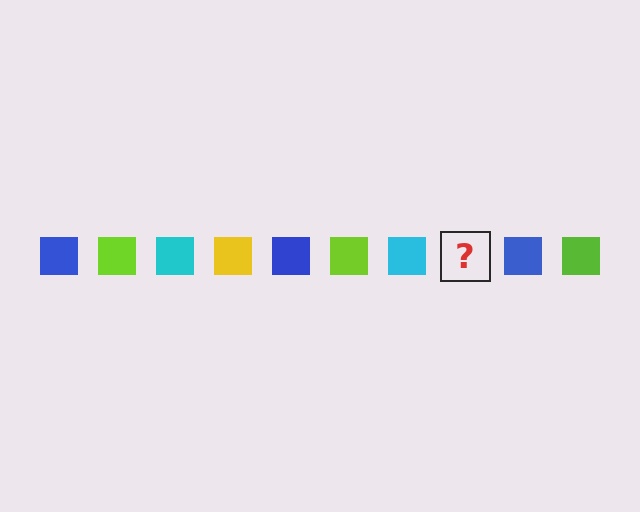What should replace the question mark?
The question mark should be replaced with a yellow square.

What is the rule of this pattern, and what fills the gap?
The rule is that the pattern cycles through blue, lime, cyan, yellow squares. The gap should be filled with a yellow square.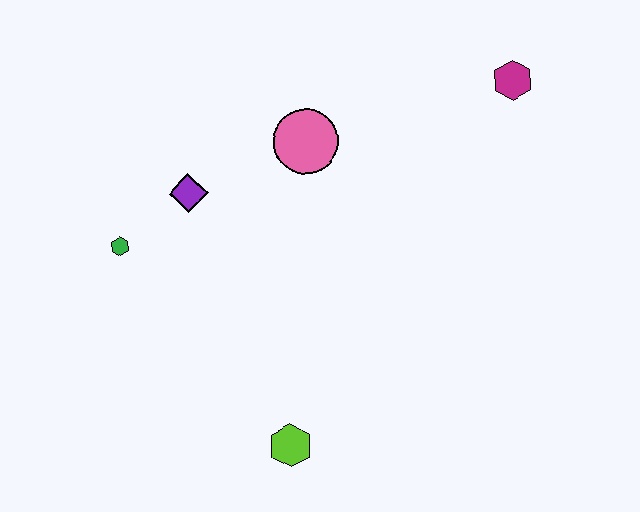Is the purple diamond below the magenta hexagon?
Yes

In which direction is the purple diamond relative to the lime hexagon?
The purple diamond is above the lime hexagon.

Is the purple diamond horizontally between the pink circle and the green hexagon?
Yes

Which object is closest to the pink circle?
The purple diamond is closest to the pink circle.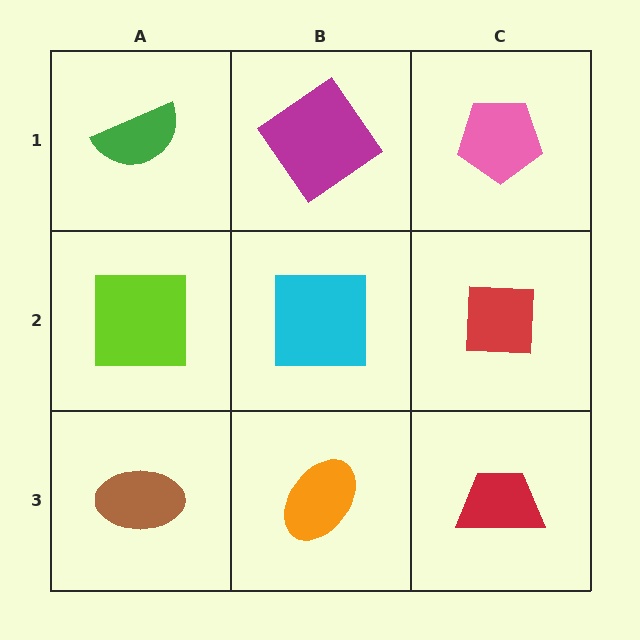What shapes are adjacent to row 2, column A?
A green semicircle (row 1, column A), a brown ellipse (row 3, column A), a cyan square (row 2, column B).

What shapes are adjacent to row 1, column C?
A red square (row 2, column C), a magenta diamond (row 1, column B).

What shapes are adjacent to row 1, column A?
A lime square (row 2, column A), a magenta diamond (row 1, column B).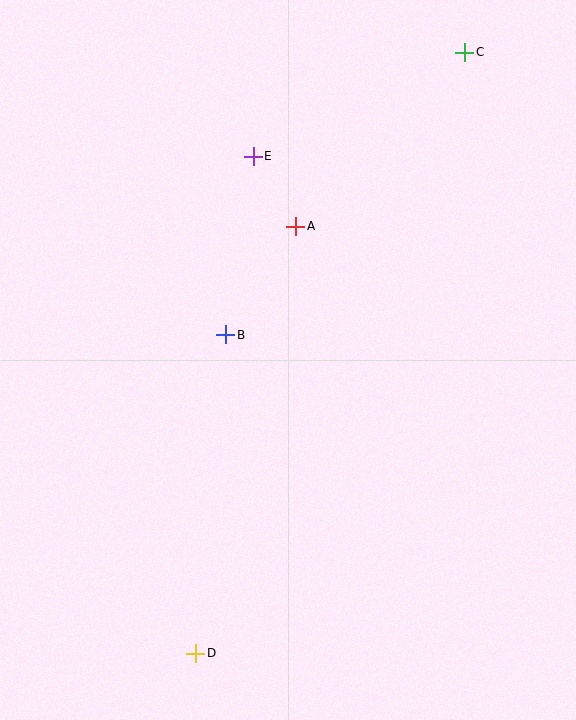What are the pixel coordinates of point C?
Point C is at (465, 52).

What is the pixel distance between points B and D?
The distance between B and D is 320 pixels.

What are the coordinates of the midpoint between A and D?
The midpoint between A and D is at (246, 440).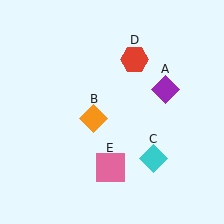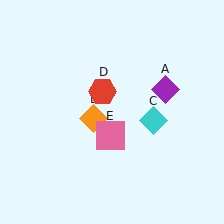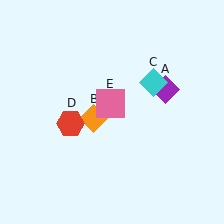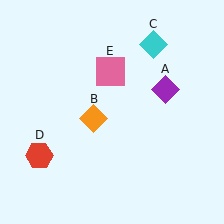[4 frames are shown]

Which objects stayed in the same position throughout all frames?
Purple diamond (object A) and orange diamond (object B) remained stationary.